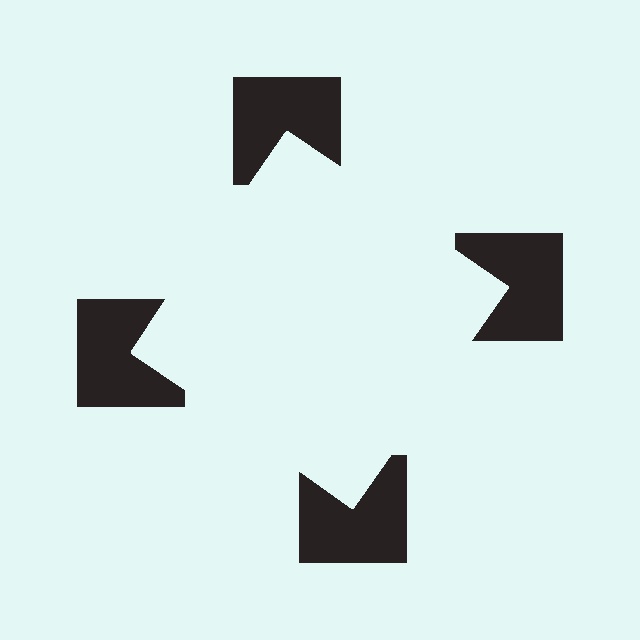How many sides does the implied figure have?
4 sides.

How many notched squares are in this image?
There are 4 — one at each vertex of the illusory square.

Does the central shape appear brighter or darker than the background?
It typically appears slightly brighter than the background, even though no actual brightness change is drawn.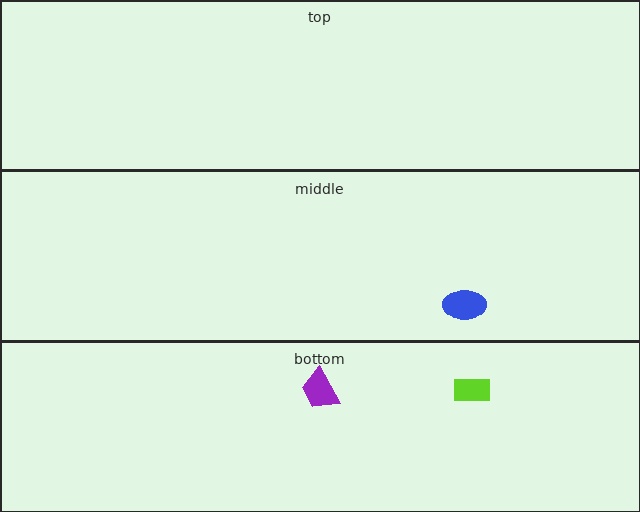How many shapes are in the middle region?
1.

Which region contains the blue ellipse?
The middle region.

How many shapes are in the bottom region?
2.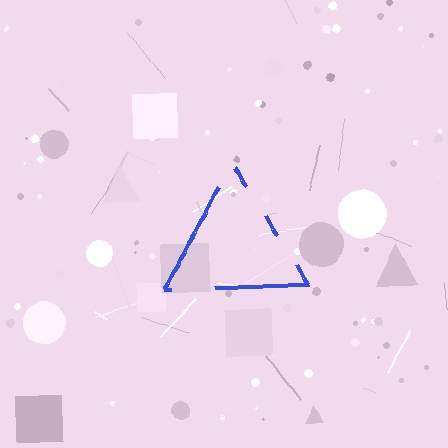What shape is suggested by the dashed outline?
The dashed outline suggests a triangle.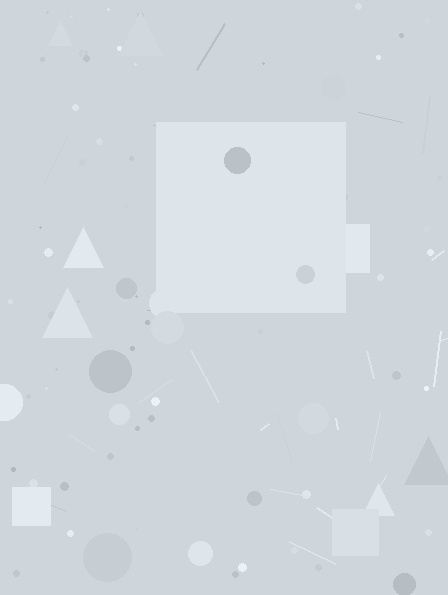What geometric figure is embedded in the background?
A square is embedded in the background.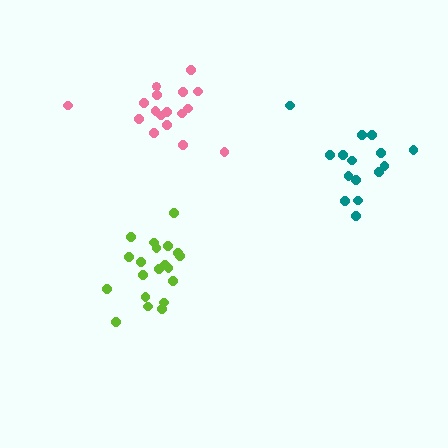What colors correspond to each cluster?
The clusters are colored: lime, pink, teal.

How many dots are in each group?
Group 1: 20 dots, Group 2: 17 dots, Group 3: 15 dots (52 total).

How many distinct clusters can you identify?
There are 3 distinct clusters.